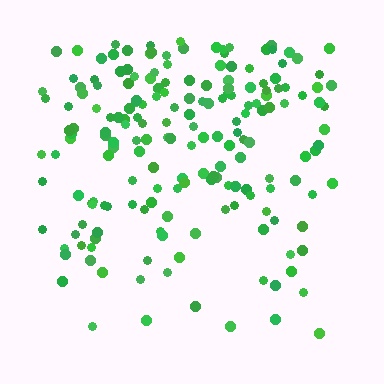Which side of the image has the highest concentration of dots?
The top.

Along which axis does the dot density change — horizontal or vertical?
Vertical.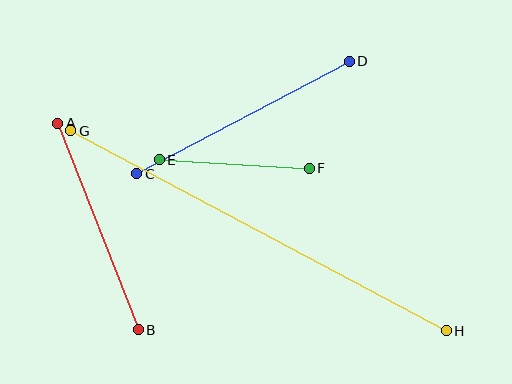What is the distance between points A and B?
The distance is approximately 222 pixels.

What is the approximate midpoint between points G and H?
The midpoint is at approximately (258, 231) pixels.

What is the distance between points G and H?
The distance is approximately 426 pixels.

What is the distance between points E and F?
The distance is approximately 151 pixels.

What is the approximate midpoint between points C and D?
The midpoint is at approximately (243, 118) pixels.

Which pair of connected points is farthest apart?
Points G and H are farthest apart.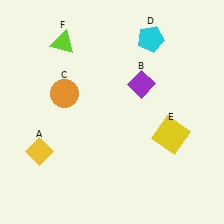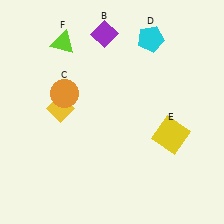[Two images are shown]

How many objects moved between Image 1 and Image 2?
2 objects moved between the two images.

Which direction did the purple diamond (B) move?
The purple diamond (B) moved up.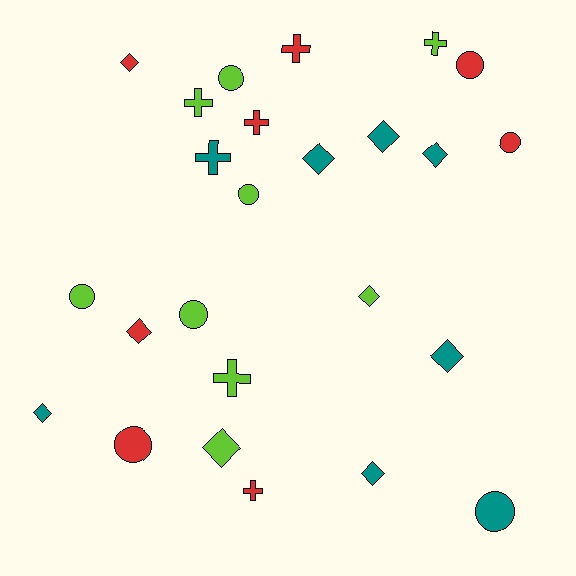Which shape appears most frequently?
Diamond, with 10 objects.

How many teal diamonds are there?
There are 6 teal diamonds.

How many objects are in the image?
There are 25 objects.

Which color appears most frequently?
Lime, with 9 objects.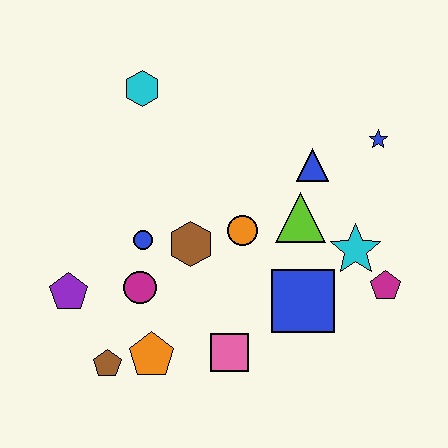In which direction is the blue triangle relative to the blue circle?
The blue triangle is to the right of the blue circle.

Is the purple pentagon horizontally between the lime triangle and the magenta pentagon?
No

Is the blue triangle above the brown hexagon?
Yes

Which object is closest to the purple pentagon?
The magenta circle is closest to the purple pentagon.